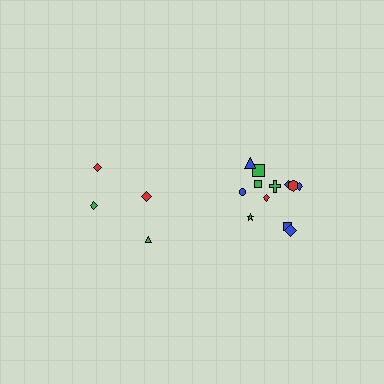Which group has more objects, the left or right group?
The right group.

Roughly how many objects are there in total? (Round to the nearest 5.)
Roughly 15 objects in total.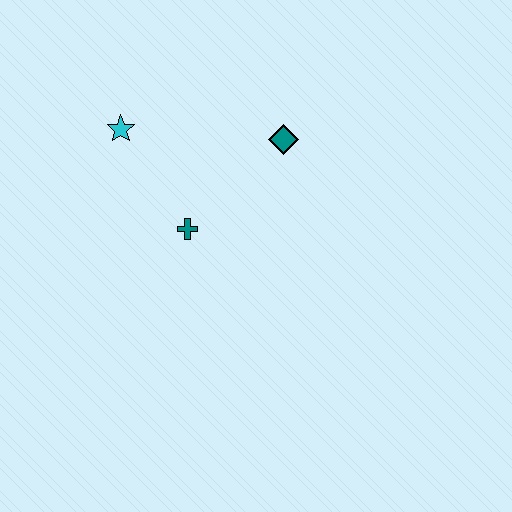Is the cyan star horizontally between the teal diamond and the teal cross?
No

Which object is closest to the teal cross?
The cyan star is closest to the teal cross.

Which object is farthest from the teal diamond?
The cyan star is farthest from the teal diamond.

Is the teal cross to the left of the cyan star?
No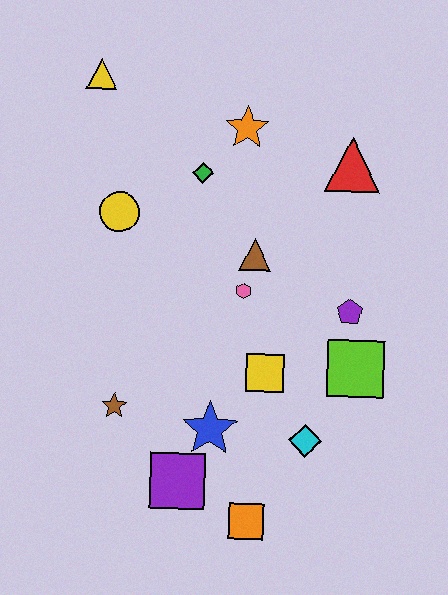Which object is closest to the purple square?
The blue star is closest to the purple square.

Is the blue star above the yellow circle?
No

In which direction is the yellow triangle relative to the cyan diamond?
The yellow triangle is above the cyan diamond.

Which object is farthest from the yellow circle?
The orange square is farthest from the yellow circle.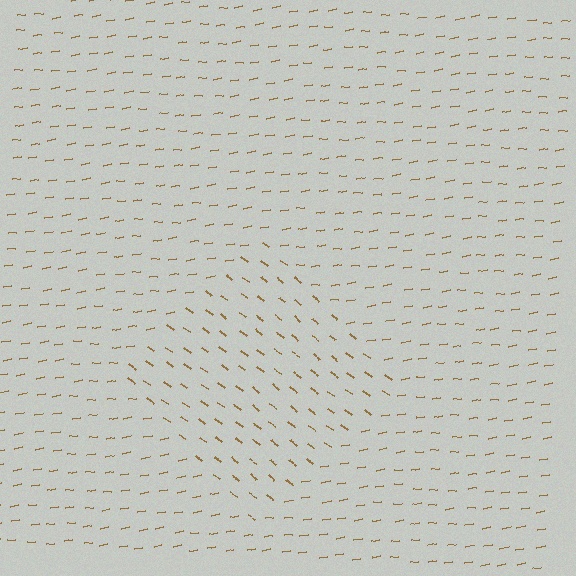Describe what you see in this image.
The image is filled with small brown line segments. A diamond region in the image has lines oriented differently from the surrounding lines, creating a visible texture boundary.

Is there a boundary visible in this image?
Yes, there is a texture boundary formed by a change in line orientation.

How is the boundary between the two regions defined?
The boundary is defined purely by a change in line orientation (approximately 45 degrees difference). All lines are the same color and thickness.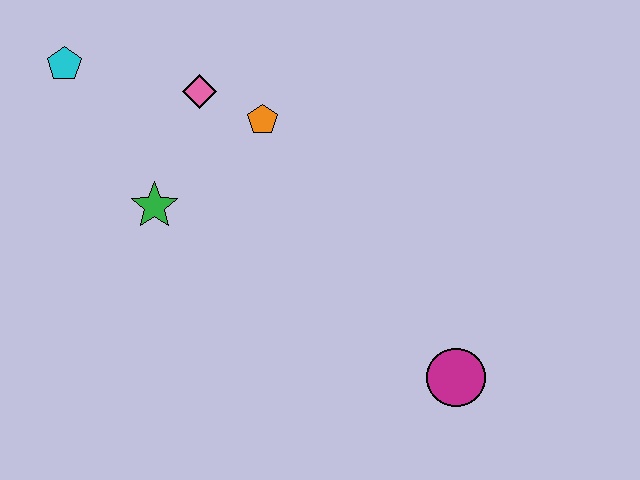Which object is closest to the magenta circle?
The orange pentagon is closest to the magenta circle.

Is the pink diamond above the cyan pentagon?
No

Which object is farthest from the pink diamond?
The magenta circle is farthest from the pink diamond.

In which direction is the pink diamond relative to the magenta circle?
The pink diamond is above the magenta circle.